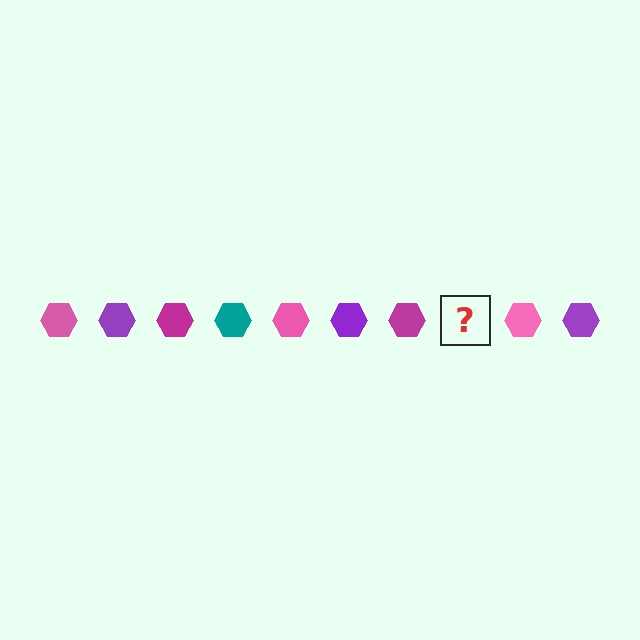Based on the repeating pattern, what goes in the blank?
The blank should be a teal hexagon.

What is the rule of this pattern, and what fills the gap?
The rule is that the pattern cycles through pink, purple, magenta, teal hexagons. The gap should be filled with a teal hexagon.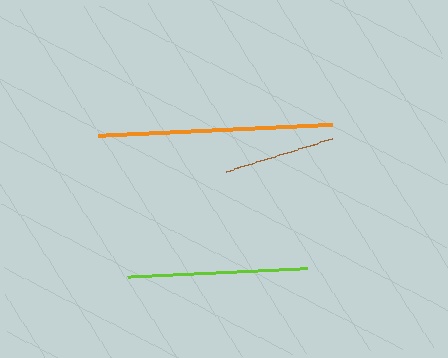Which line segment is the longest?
The orange line is the longest at approximately 234 pixels.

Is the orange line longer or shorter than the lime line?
The orange line is longer than the lime line.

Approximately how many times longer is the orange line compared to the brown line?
The orange line is approximately 2.1 times the length of the brown line.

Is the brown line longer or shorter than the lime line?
The lime line is longer than the brown line.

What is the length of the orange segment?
The orange segment is approximately 234 pixels long.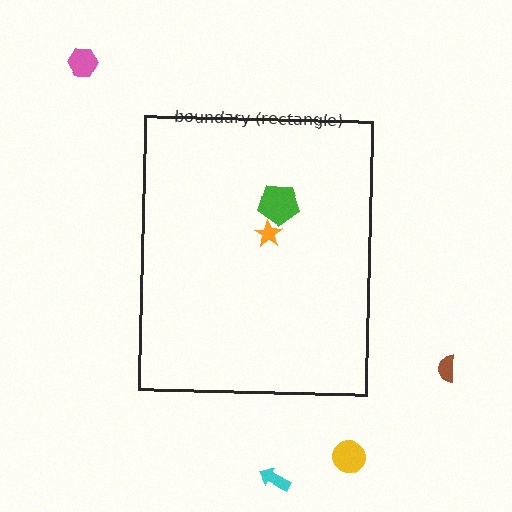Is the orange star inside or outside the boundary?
Inside.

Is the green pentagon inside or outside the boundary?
Inside.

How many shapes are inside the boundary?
2 inside, 4 outside.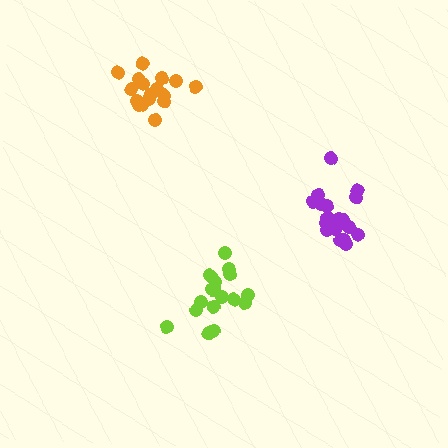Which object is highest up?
The orange cluster is topmost.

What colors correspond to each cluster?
The clusters are colored: purple, lime, orange.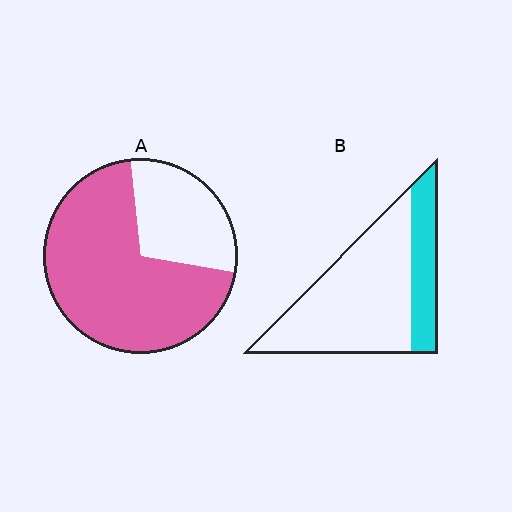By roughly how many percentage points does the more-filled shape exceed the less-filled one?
By roughly 45 percentage points (A over B).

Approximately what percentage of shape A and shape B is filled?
A is approximately 70% and B is approximately 25%.